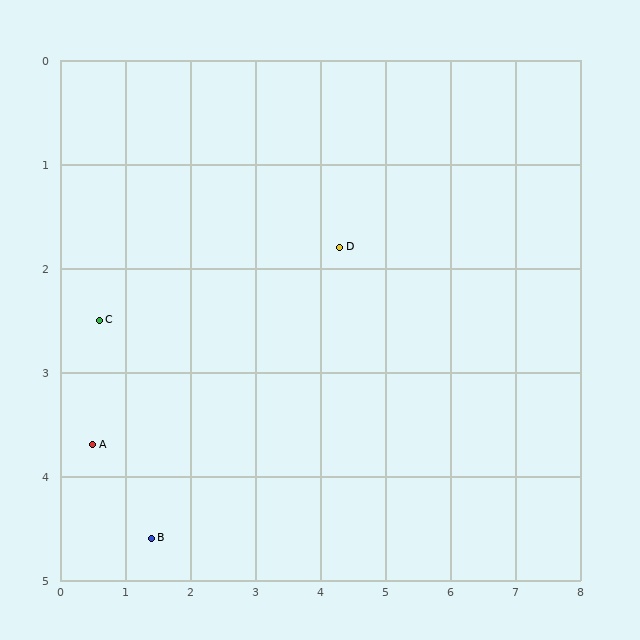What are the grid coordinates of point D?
Point D is at approximately (4.3, 1.8).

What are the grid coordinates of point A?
Point A is at approximately (0.5, 3.7).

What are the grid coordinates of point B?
Point B is at approximately (1.4, 4.6).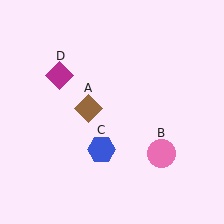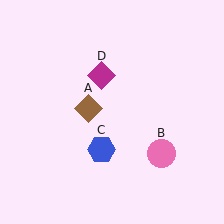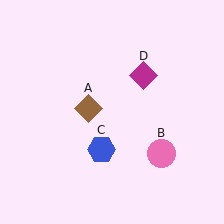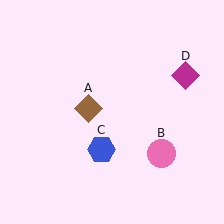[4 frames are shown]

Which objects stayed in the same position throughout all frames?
Brown diamond (object A) and pink circle (object B) and blue hexagon (object C) remained stationary.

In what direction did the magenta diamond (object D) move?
The magenta diamond (object D) moved right.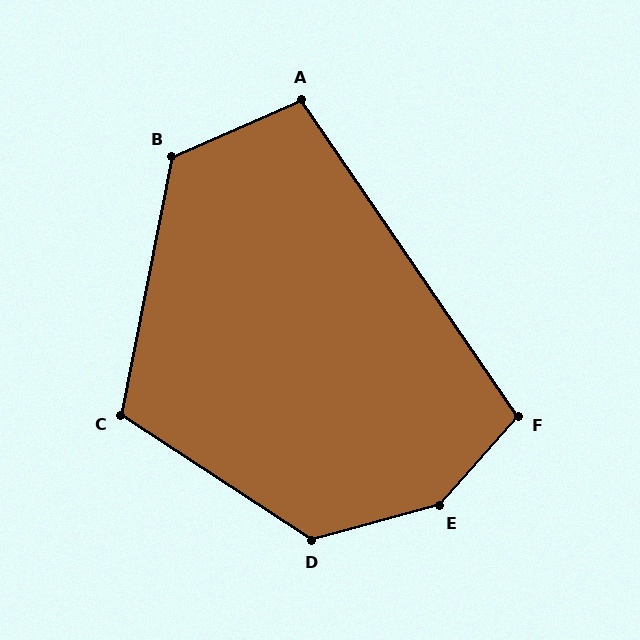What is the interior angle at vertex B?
Approximately 125 degrees (obtuse).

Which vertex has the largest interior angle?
E, at approximately 147 degrees.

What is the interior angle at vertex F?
Approximately 104 degrees (obtuse).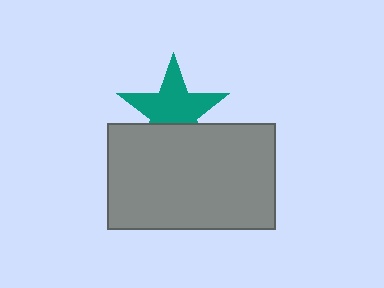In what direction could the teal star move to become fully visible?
The teal star could move up. That would shift it out from behind the gray rectangle entirely.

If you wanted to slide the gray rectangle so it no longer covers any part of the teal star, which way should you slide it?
Slide it down — that is the most direct way to separate the two shapes.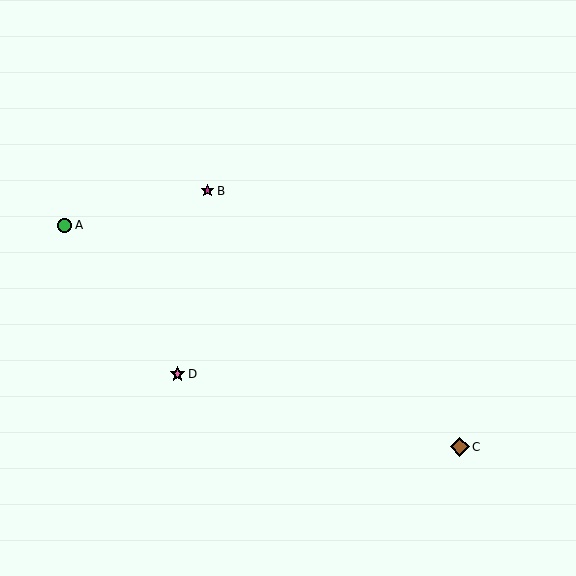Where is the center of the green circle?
The center of the green circle is at (65, 225).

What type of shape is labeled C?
Shape C is a brown diamond.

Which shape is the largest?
The brown diamond (labeled C) is the largest.